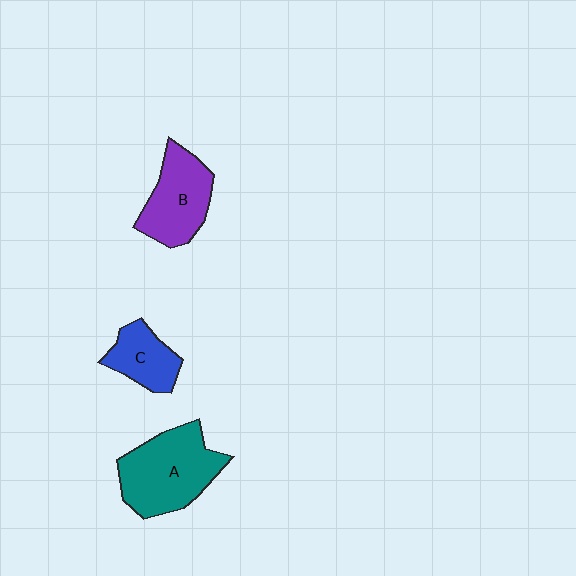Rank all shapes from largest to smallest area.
From largest to smallest: A (teal), B (purple), C (blue).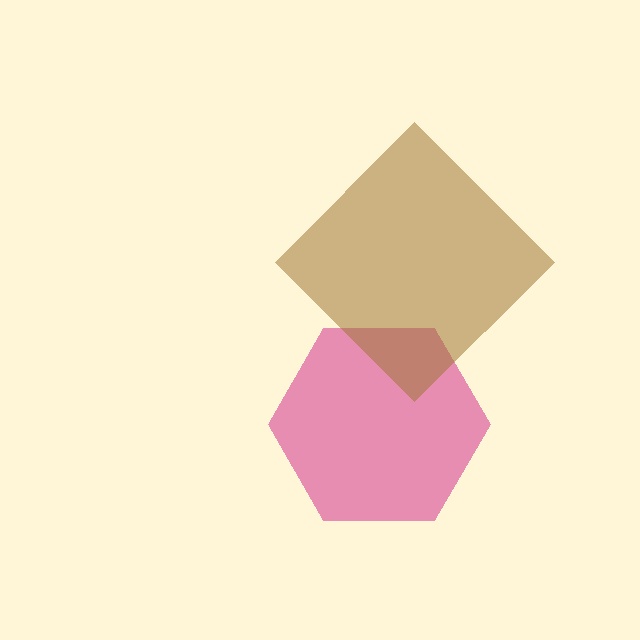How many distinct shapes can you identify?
There are 2 distinct shapes: a magenta hexagon, a brown diamond.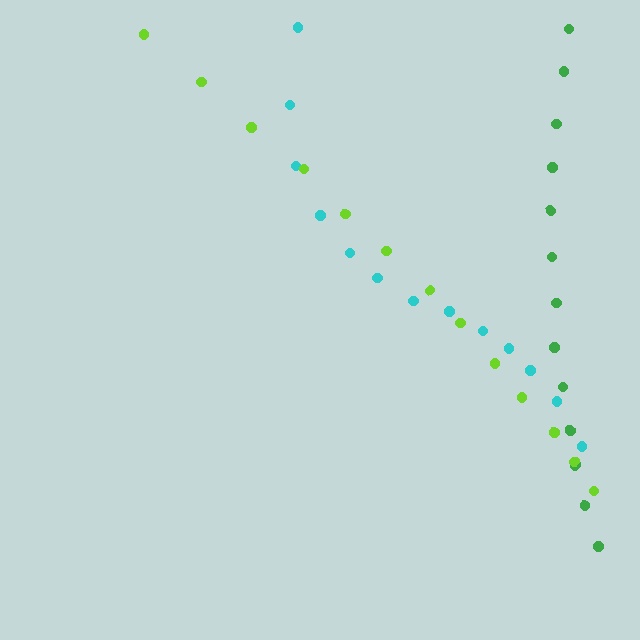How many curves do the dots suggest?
There are 3 distinct paths.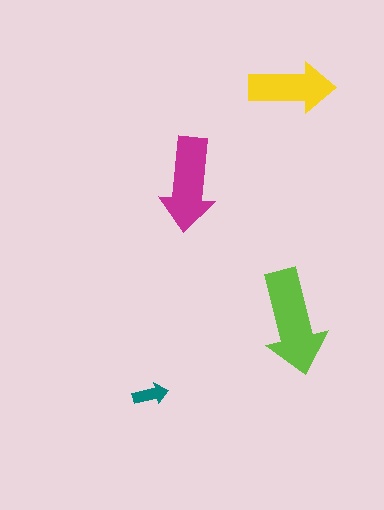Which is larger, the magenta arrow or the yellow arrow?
The magenta one.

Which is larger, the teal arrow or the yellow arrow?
The yellow one.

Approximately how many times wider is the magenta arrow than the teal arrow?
About 2.5 times wider.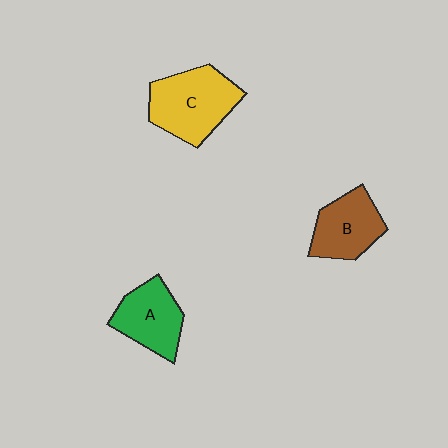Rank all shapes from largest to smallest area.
From largest to smallest: C (yellow), A (green), B (brown).